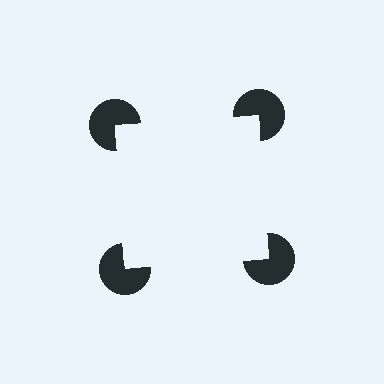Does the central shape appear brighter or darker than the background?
It typically appears slightly brighter than the background, even though no actual brightness change is drawn.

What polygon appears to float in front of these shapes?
An illusory square — its edges are inferred from the aligned wedge cuts in the pac-man discs, not physically drawn.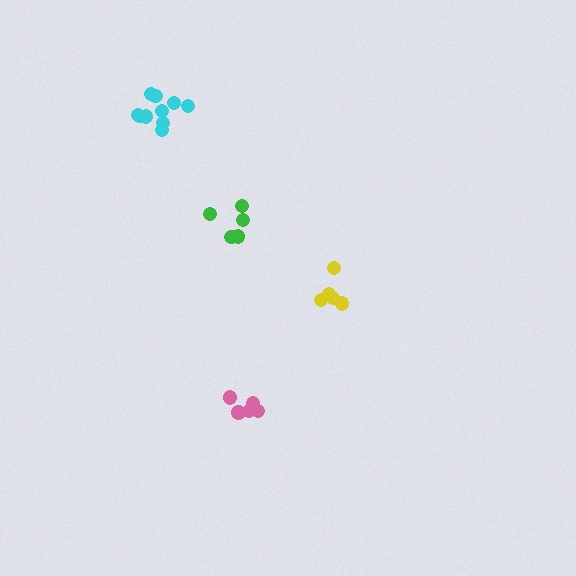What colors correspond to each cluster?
The clusters are colored: green, cyan, pink, yellow.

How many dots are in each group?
Group 1: 5 dots, Group 2: 10 dots, Group 3: 5 dots, Group 4: 5 dots (25 total).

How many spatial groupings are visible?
There are 4 spatial groupings.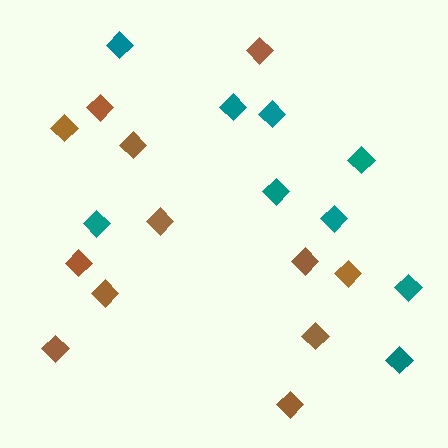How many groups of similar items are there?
There are 2 groups: one group of brown diamonds (12) and one group of teal diamonds (9).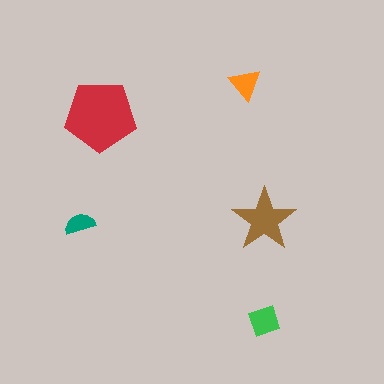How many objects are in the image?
There are 5 objects in the image.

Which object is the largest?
The red pentagon.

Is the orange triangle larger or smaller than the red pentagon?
Smaller.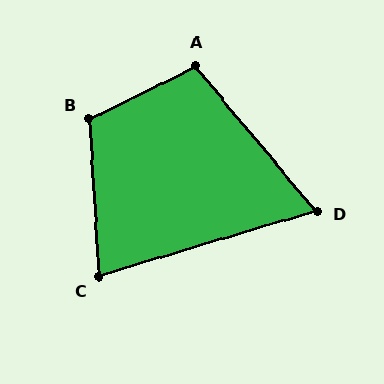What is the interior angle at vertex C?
Approximately 77 degrees (acute).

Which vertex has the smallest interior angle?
D, at approximately 67 degrees.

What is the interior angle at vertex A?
Approximately 103 degrees (obtuse).